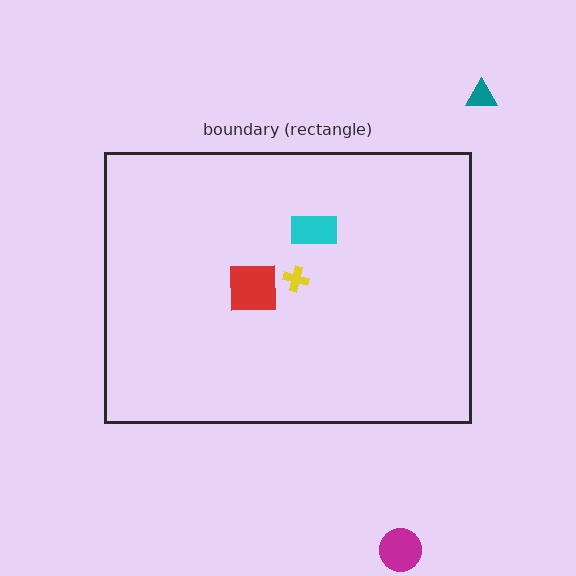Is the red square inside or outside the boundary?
Inside.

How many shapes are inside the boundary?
3 inside, 2 outside.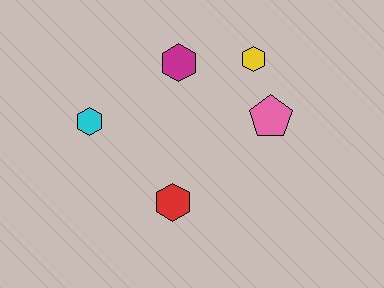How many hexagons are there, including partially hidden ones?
There are 4 hexagons.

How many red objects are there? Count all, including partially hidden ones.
There is 1 red object.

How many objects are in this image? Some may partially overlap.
There are 5 objects.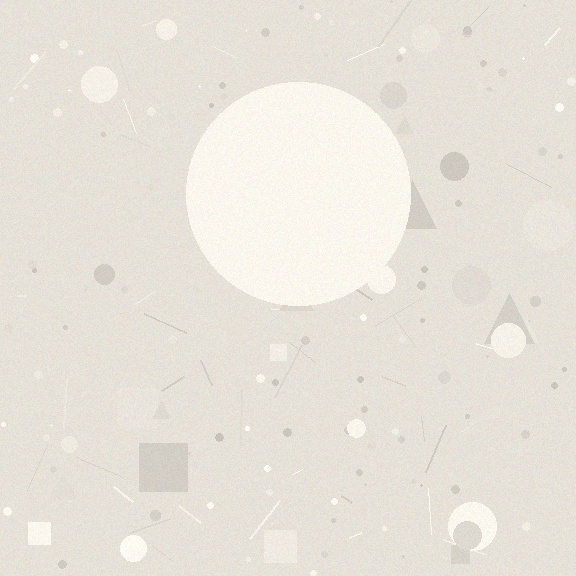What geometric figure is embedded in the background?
A circle is embedded in the background.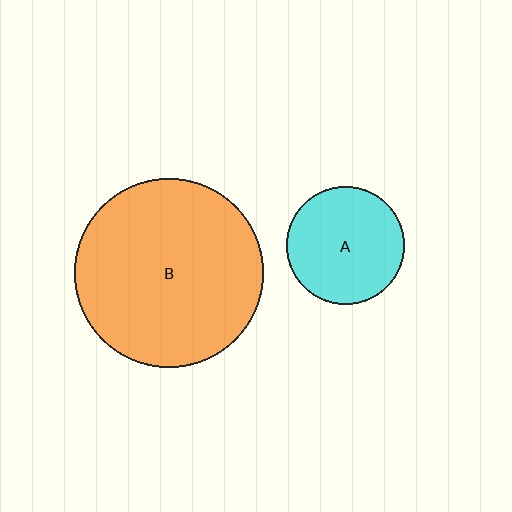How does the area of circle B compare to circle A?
Approximately 2.6 times.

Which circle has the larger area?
Circle B (orange).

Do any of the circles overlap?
No, none of the circles overlap.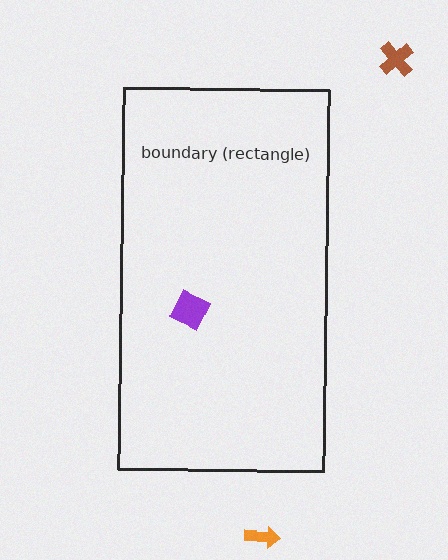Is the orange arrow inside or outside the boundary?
Outside.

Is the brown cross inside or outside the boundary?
Outside.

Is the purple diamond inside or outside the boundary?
Inside.